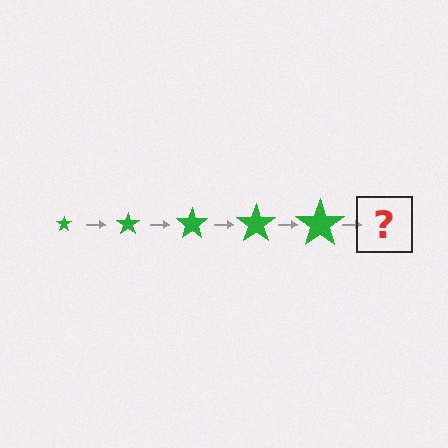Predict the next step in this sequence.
The next step is a green star, larger than the previous one.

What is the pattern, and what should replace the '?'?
The pattern is that the star gets progressively larger each step. The '?' should be a green star, larger than the previous one.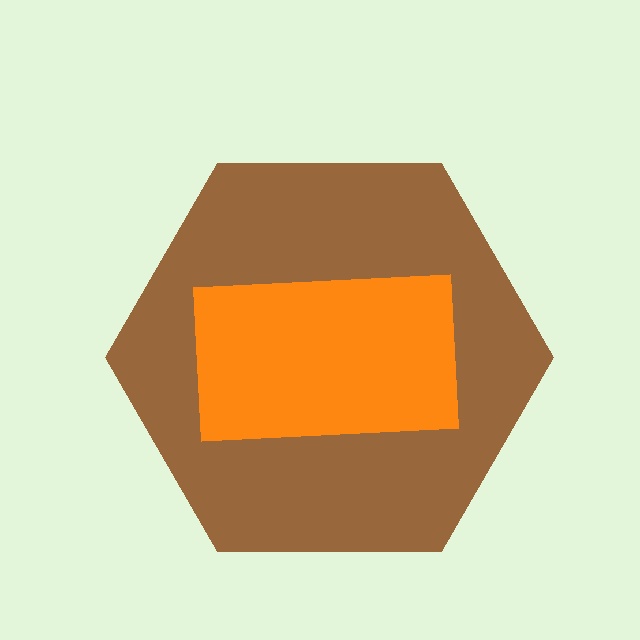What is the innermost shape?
The orange rectangle.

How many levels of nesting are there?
2.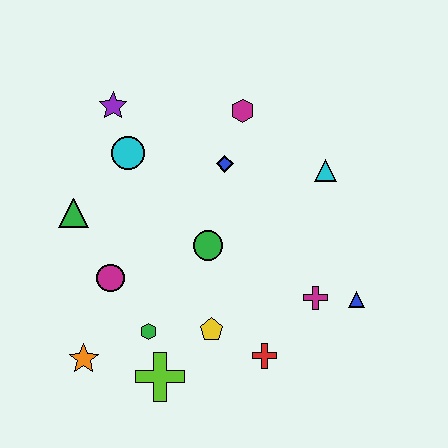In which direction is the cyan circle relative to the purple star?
The cyan circle is below the purple star.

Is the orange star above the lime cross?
Yes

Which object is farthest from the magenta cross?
The purple star is farthest from the magenta cross.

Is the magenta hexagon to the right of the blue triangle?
No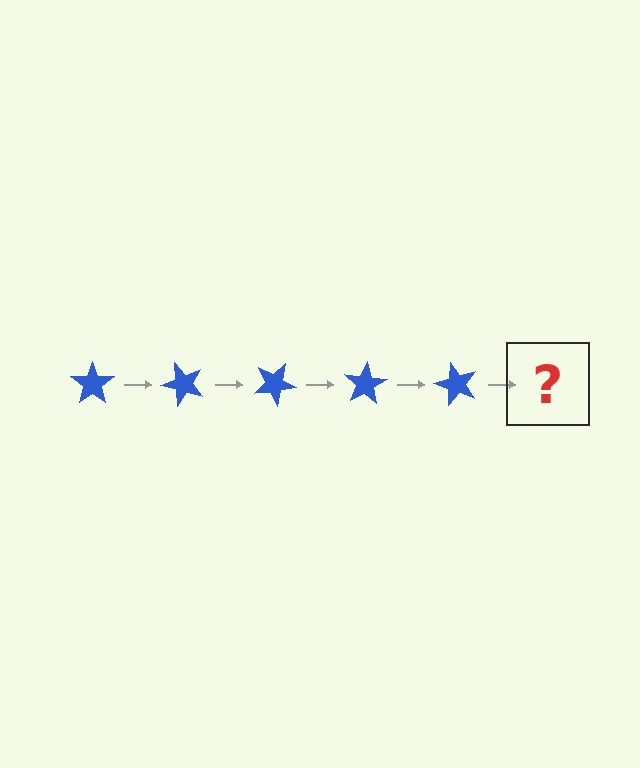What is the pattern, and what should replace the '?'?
The pattern is that the star rotates 50 degrees each step. The '?' should be a blue star rotated 250 degrees.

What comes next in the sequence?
The next element should be a blue star rotated 250 degrees.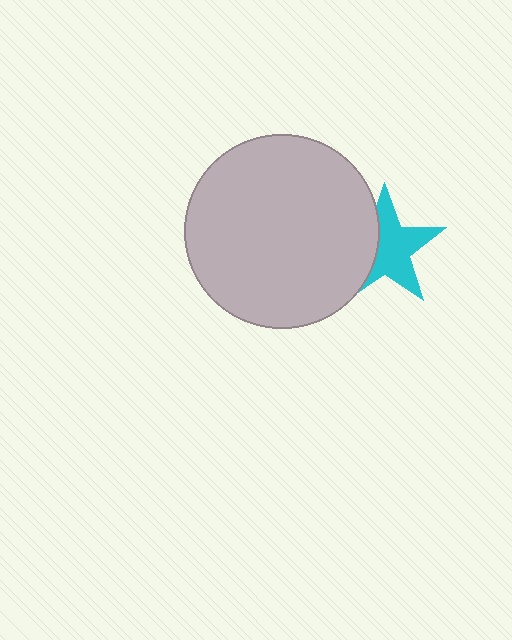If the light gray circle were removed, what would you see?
You would see the complete cyan star.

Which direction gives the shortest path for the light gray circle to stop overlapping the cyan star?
Moving left gives the shortest separation.